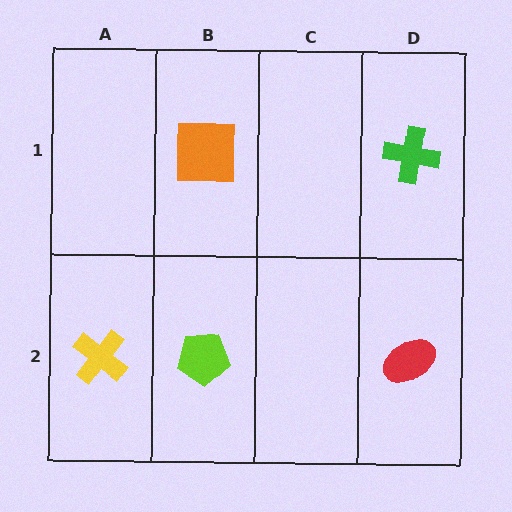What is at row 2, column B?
A lime pentagon.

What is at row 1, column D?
A green cross.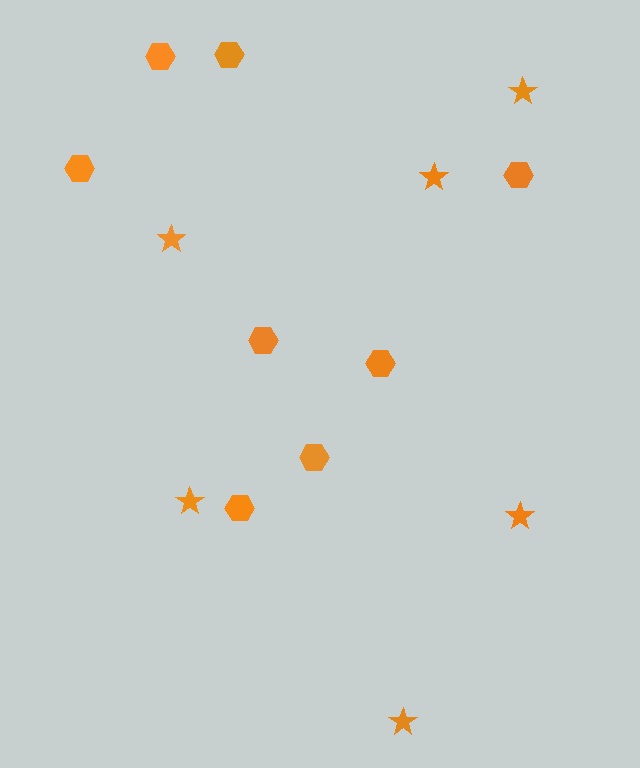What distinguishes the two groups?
There are 2 groups: one group of hexagons (8) and one group of stars (6).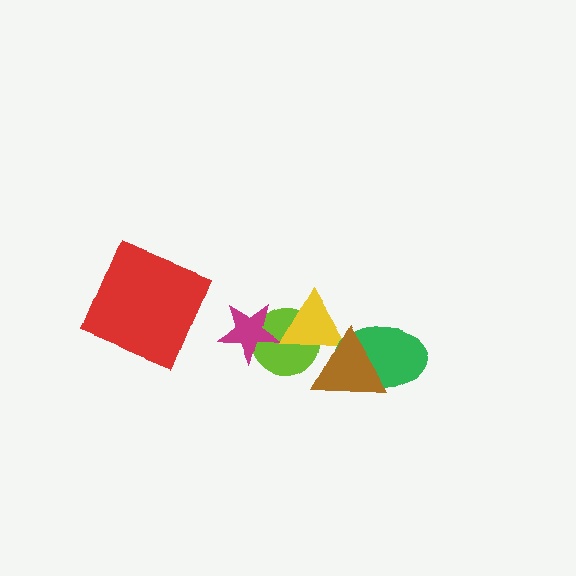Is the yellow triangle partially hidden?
Yes, it is partially covered by another shape.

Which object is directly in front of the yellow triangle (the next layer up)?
The green ellipse is directly in front of the yellow triangle.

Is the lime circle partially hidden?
Yes, it is partially covered by another shape.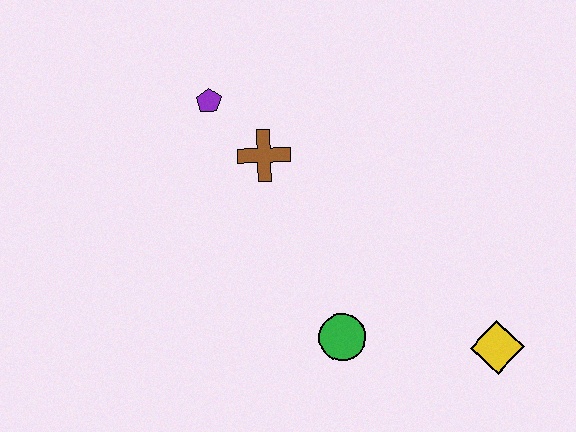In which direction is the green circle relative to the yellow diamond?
The green circle is to the left of the yellow diamond.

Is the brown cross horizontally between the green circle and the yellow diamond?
No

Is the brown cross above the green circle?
Yes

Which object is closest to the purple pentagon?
The brown cross is closest to the purple pentagon.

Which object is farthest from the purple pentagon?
The yellow diamond is farthest from the purple pentagon.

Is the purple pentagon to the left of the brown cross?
Yes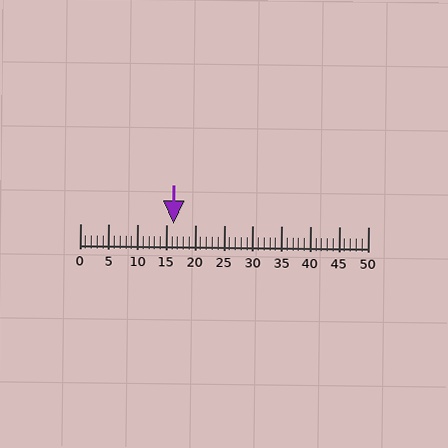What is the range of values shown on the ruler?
The ruler shows values from 0 to 50.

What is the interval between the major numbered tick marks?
The major tick marks are spaced 5 units apart.